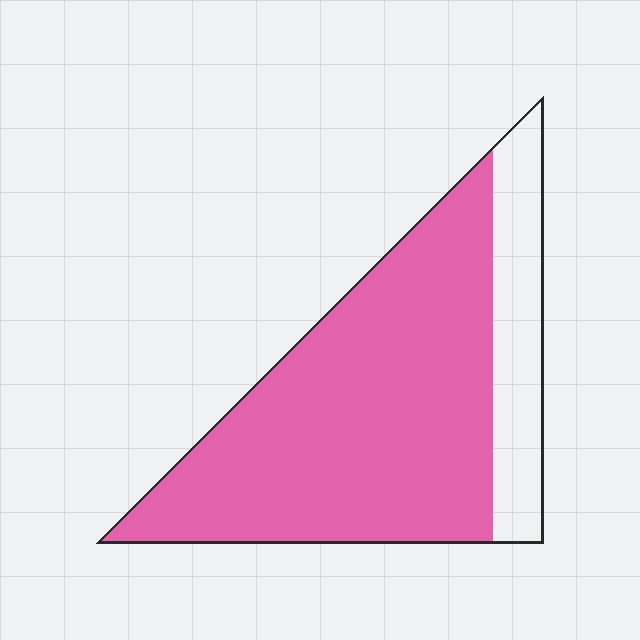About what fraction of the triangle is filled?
About four fifths (4/5).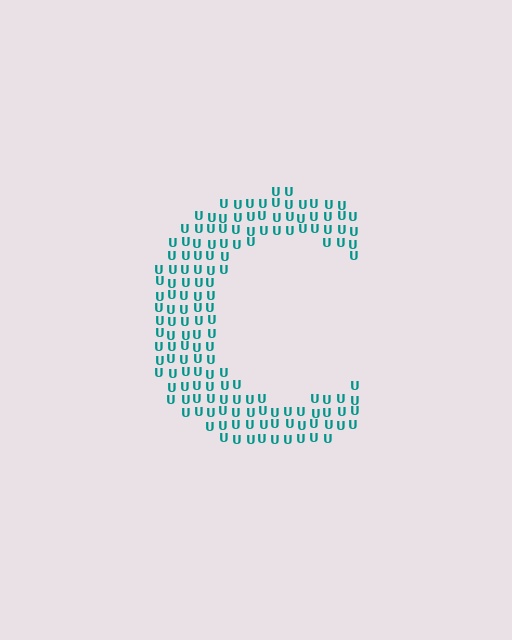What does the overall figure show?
The overall figure shows the letter C.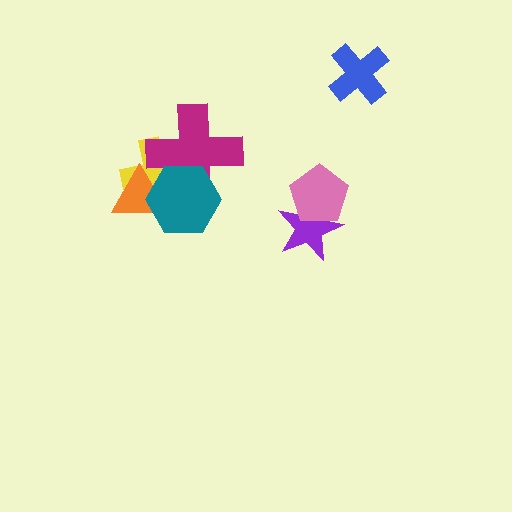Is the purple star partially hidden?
Yes, it is partially covered by another shape.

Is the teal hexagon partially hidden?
No, no other shape covers it.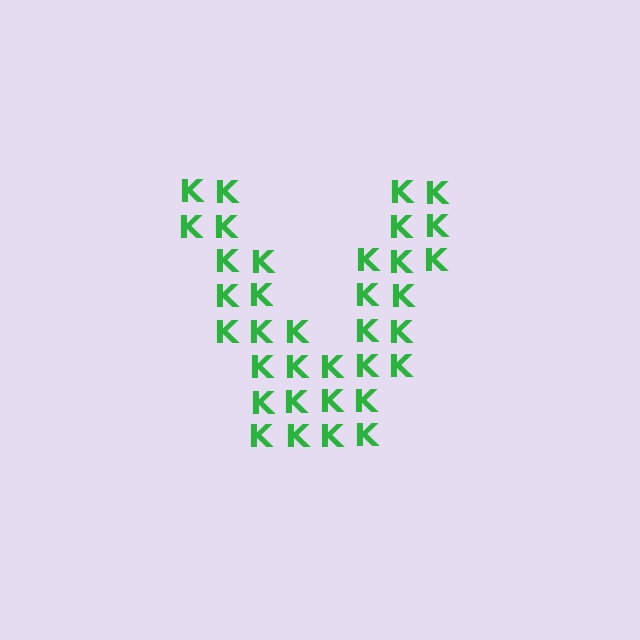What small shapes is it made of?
It is made of small letter K's.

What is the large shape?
The large shape is the letter V.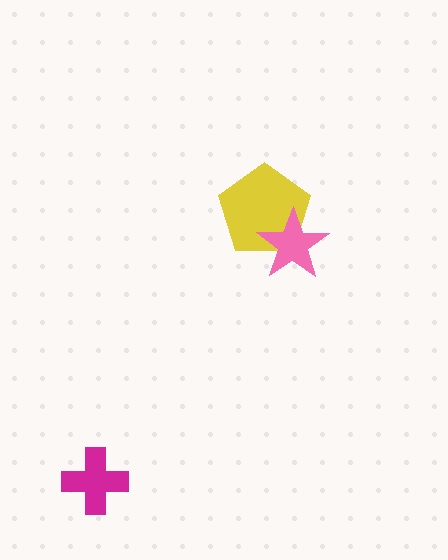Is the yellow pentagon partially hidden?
Yes, it is partially covered by another shape.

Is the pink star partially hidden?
No, no other shape covers it.